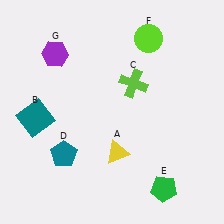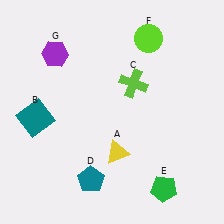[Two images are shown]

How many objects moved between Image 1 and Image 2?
1 object moved between the two images.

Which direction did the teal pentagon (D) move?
The teal pentagon (D) moved right.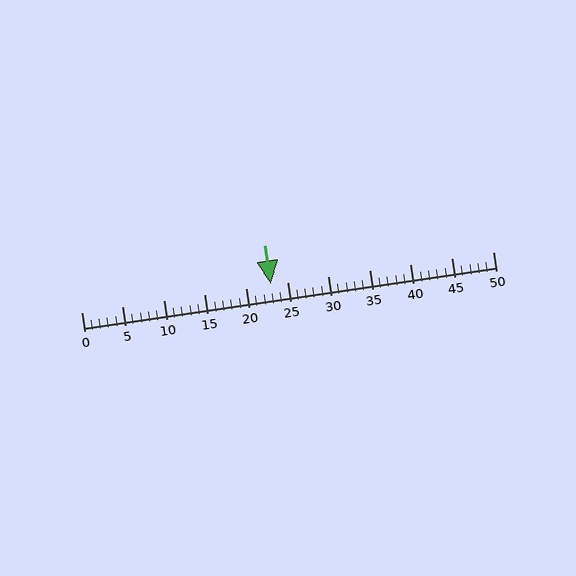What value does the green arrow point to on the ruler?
The green arrow points to approximately 23.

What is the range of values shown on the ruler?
The ruler shows values from 0 to 50.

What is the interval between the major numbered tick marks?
The major tick marks are spaced 5 units apart.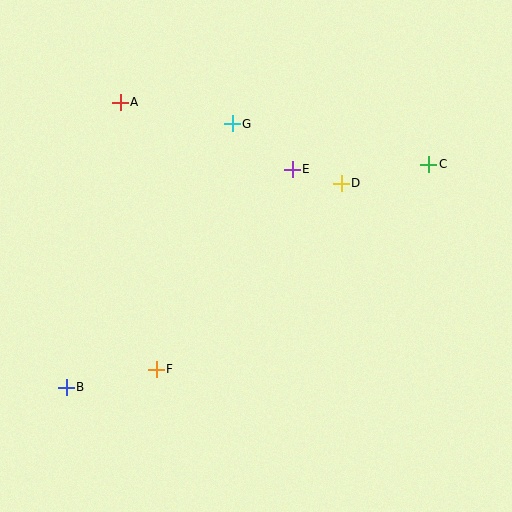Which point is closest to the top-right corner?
Point C is closest to the top-right corner.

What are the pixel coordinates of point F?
Point F is at (156, 369).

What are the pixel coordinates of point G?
Point G is at (232, 124).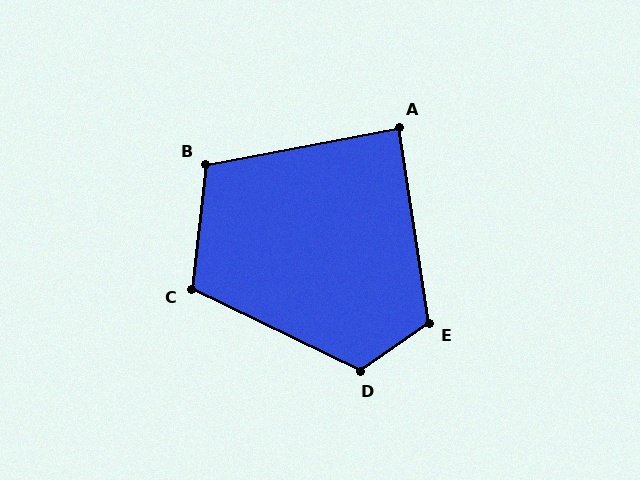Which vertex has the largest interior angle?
D, at approximately 119 degrees.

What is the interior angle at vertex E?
Approximately 116 degrees (obtuse).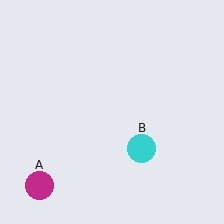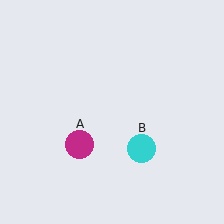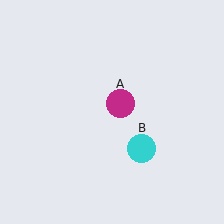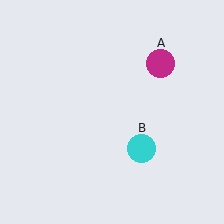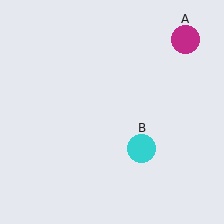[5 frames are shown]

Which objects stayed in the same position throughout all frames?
Cyan circle (object B) remained stationary.